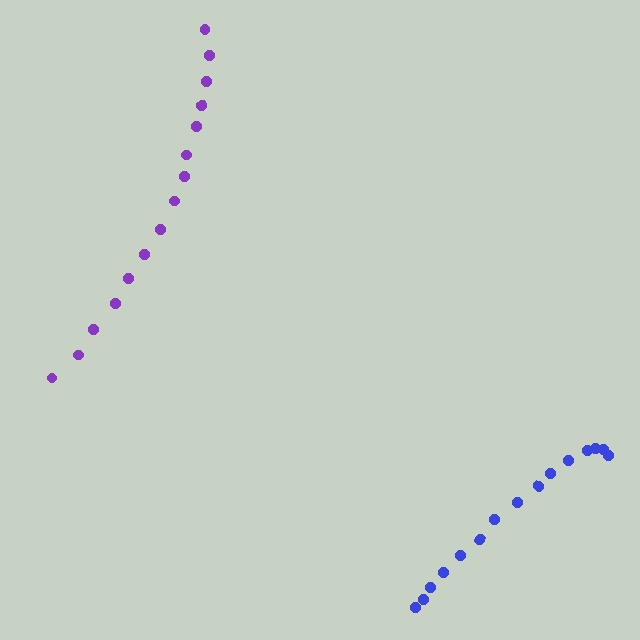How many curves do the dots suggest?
There are 2 distinct paths.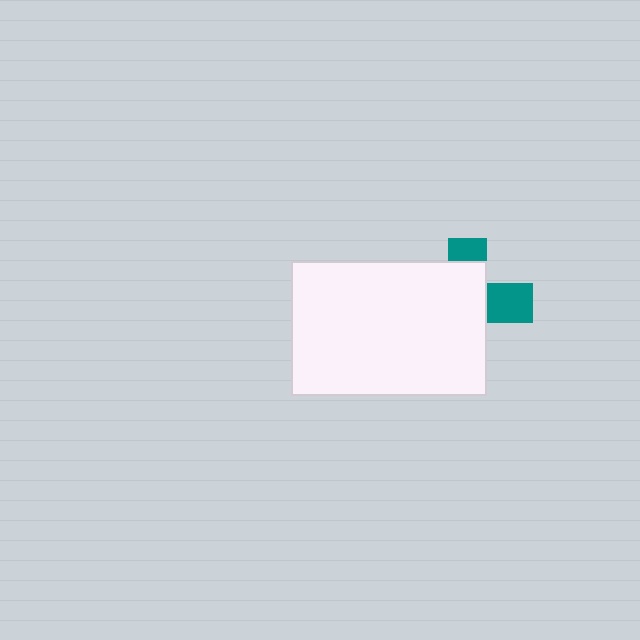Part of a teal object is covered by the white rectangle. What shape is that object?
It is a cross.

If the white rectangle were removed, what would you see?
You would see the complete teal cross.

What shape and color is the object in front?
The object in front is a white rectangle.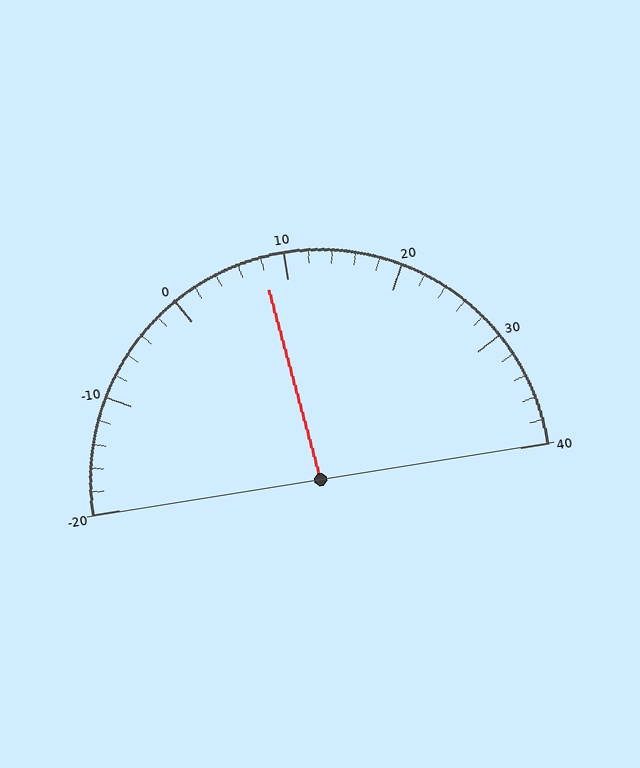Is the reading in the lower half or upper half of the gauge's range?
The reading is in the lower half of the range (-20 to 40).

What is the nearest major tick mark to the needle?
The nearest major tick mark is 10.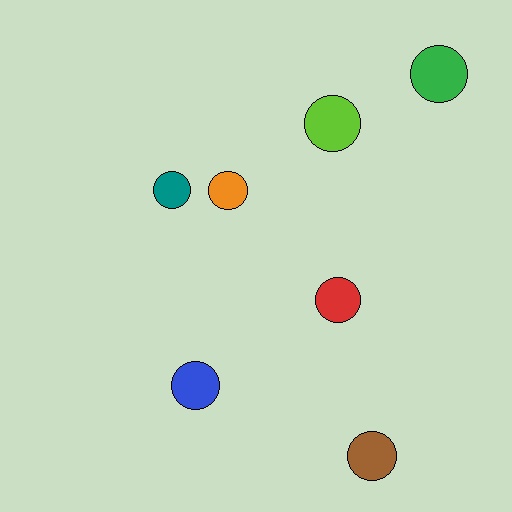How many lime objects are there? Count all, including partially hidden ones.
There is 1 lime object.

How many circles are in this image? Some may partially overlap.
There are 7 circles.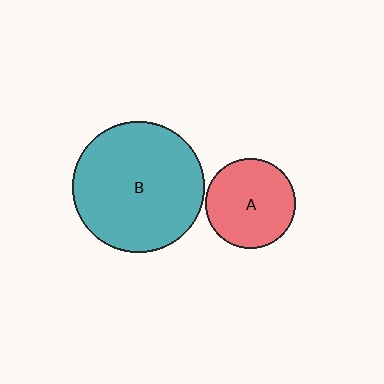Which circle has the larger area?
Circle B (teal).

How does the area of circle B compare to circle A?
Approximately 2.2 times.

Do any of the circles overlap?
No, none of the circles overlap.